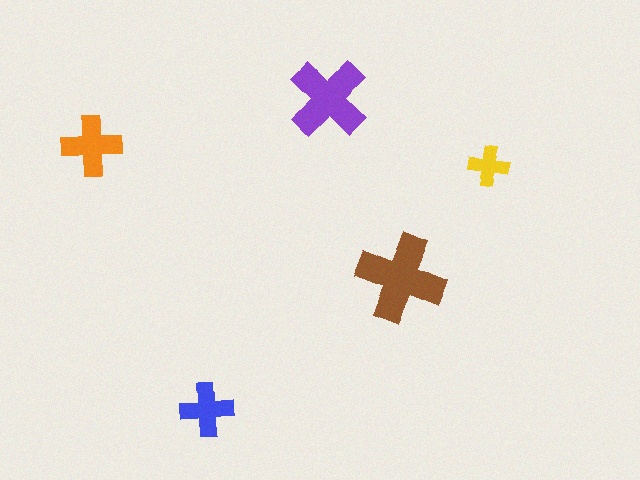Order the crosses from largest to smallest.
the brown one, the purple one, the orange one, the blue one, the yellow one.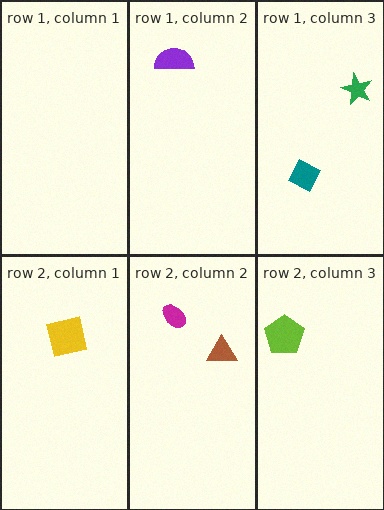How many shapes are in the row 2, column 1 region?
1.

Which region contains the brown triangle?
The row 2, column 2 region.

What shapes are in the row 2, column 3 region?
The lime pentagon.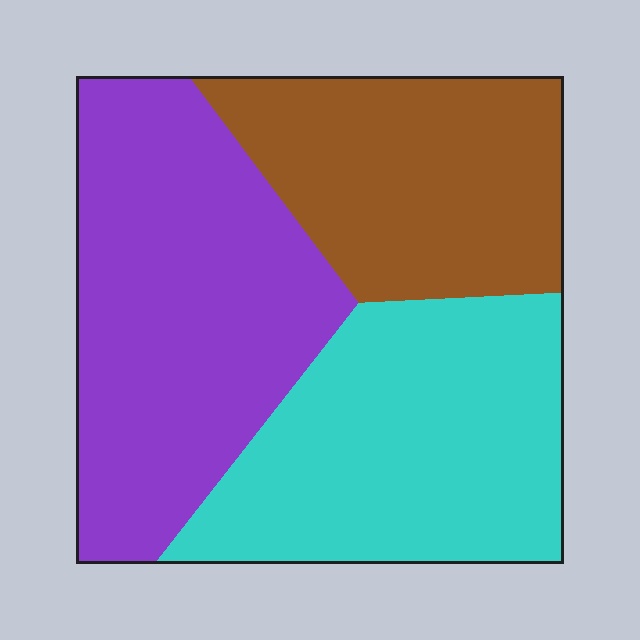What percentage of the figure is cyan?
Cyan covers roughly 35% of the figure.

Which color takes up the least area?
Brown, at roughly 25%.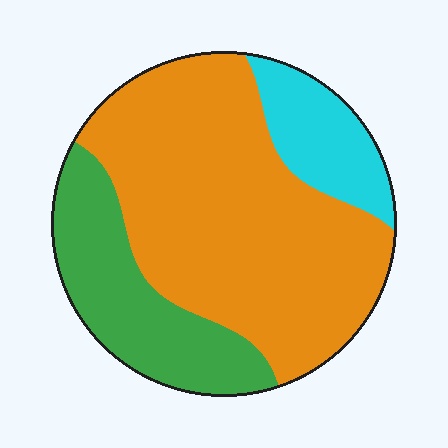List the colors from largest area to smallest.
From largest to smallest: orange, green, cyan.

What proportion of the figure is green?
Green takes up about one quarter (1/4) of the figure.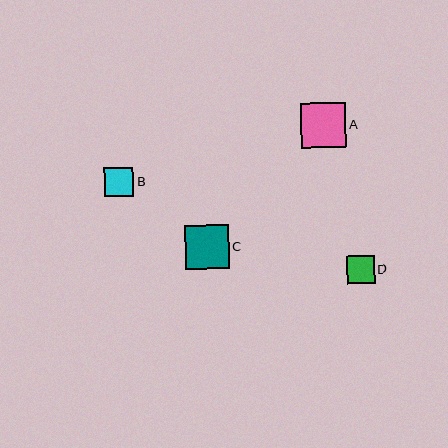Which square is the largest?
Square A is the largest with a size of approximately 45 pixels.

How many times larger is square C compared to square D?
Square C is approximately 1.6 times the size of square D.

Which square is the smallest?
Square D is the smallest with a size of approximately 28 pixels.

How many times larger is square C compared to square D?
Square C is approximately 1.6 times the size of square D.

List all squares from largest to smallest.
From largest to smallest: A, C, B, D.